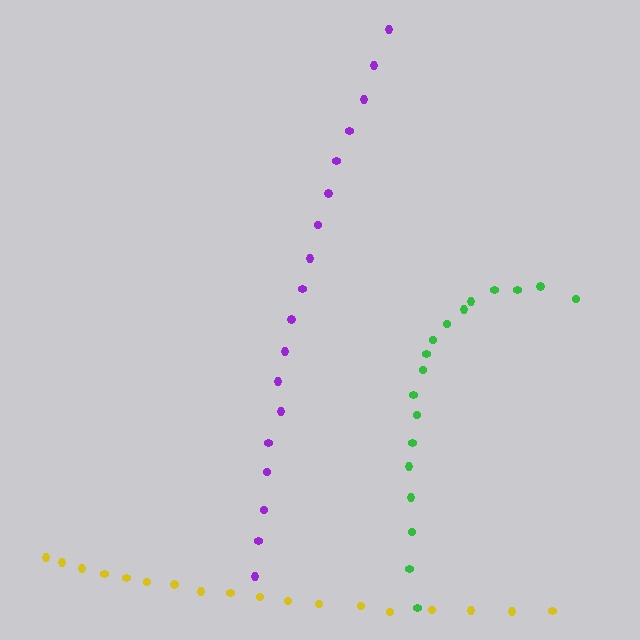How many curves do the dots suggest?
There are 3 distinct paths.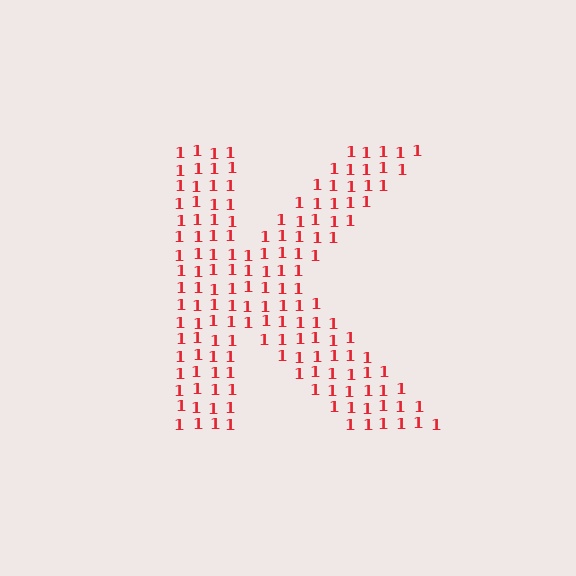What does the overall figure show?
The overall figure shows the letter K.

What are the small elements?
The small elements are digit 1's.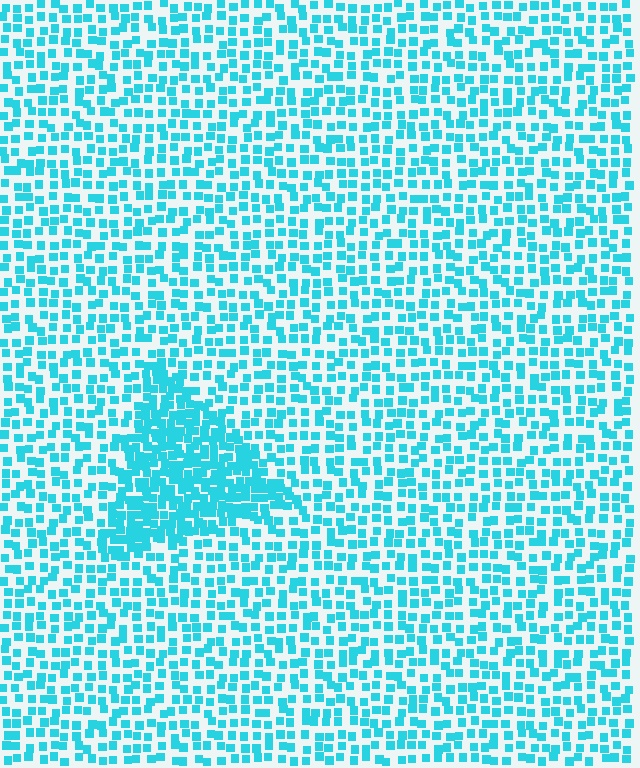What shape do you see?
I see a triangle.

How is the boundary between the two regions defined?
The boundary is defined by a change in element density (approximately 2.0x ratio). All elements are the same color, size, and shape.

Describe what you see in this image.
The image contains small cyan elements arranged at two different densities. A triangle-shaped region is visible where the elements are more densely packed than the surrounding area.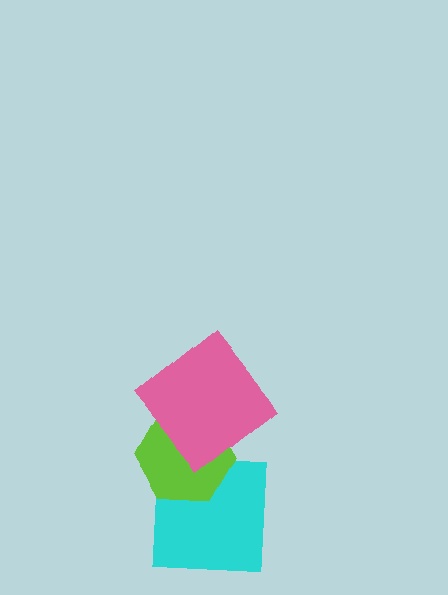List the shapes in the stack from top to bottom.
From top to bottom: the pink diamond, the lime hexagon, the cyan square.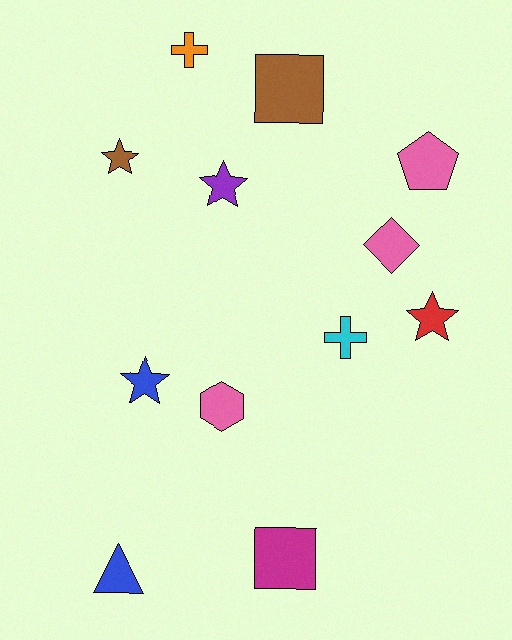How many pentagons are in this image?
There is 1 pentagon.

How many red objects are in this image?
There is 1 red object.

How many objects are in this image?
There are 12 objects.